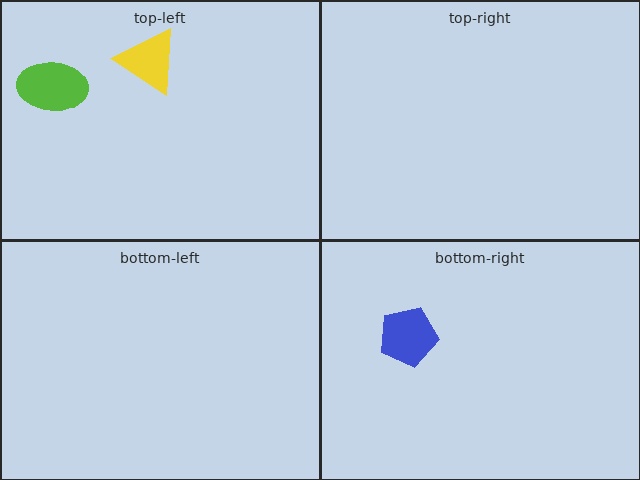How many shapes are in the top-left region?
2.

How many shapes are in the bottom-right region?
1.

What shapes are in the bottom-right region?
The blue pentagon.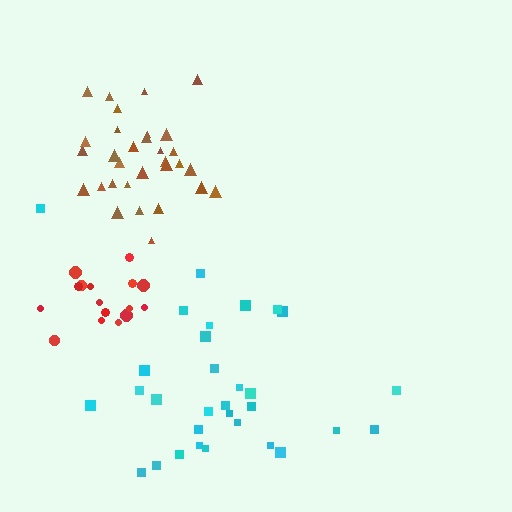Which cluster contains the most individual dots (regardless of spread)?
Brown (31).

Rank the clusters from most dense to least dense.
brown, red, cyan.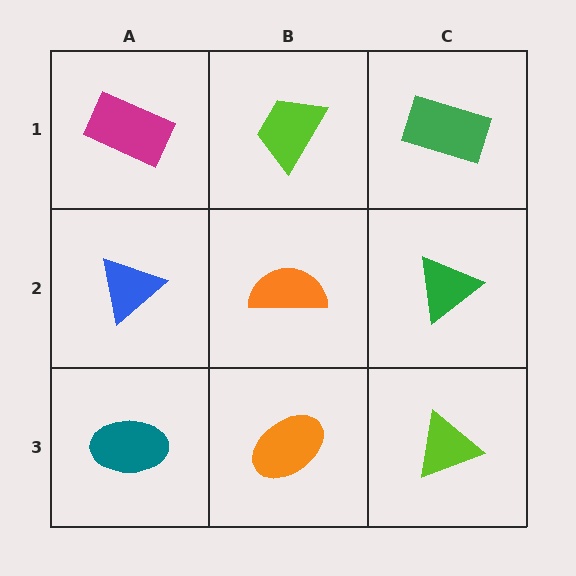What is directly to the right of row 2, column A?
An orange semicircle.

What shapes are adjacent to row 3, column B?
An orange semicircle (row 2, column B), a teal ellipse (row 3, column A), a lime triangle (row 3, column C).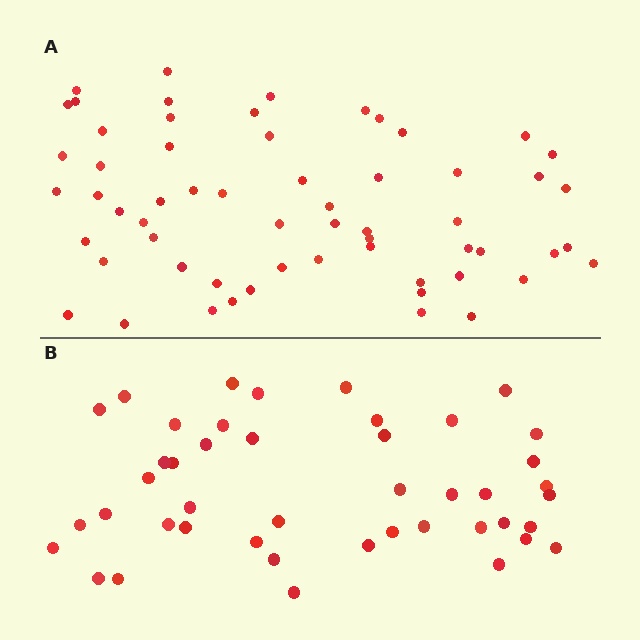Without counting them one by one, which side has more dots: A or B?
Region A (the top region) has more dots.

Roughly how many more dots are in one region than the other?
Region A has approximately 15 more dots than region B.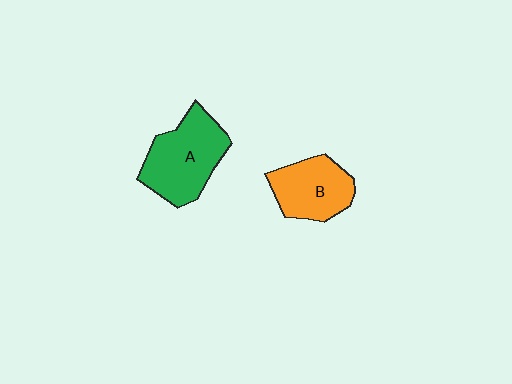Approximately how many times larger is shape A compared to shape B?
Approximately 1.3 times.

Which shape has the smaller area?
Shape B (orange).